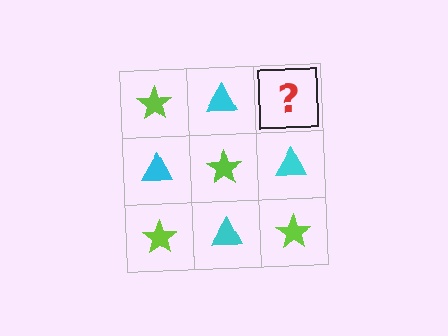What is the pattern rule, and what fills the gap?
The rule is that it alternates lime star and cyan triangle in a checkerboard pattern. The gap should be filled with a lime star.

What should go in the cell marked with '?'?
The missing cell should contain a lime star.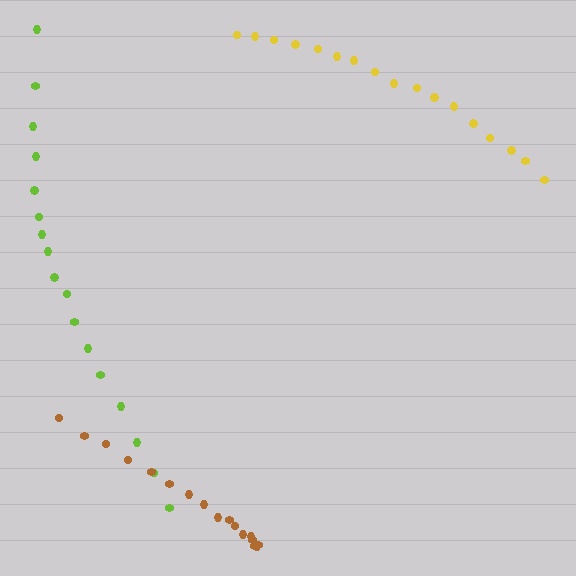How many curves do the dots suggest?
There are 3 distinct paths.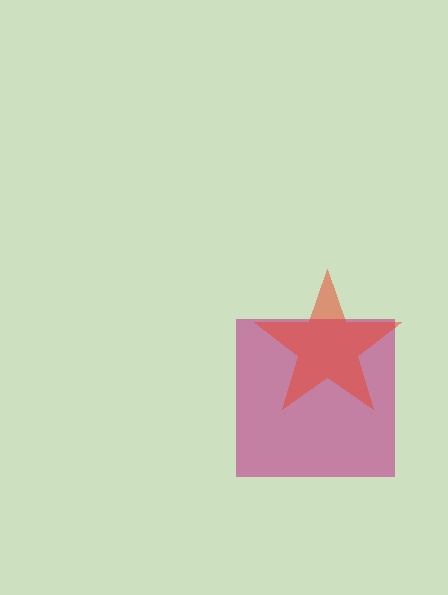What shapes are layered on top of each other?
The layered shapes are: a magenta square, a red star.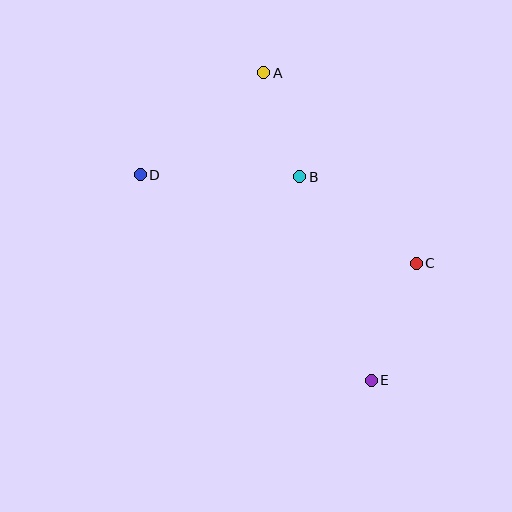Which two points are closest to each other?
Points A and B are closest to each other.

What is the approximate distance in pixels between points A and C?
The distance between A and C is approximately 244 pixels.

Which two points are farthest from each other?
Points A and E are farthest from each other.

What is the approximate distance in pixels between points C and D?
The distance between C and D is approximately 290 pixels.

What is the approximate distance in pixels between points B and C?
The distance between B and C is approximately 145 pixels.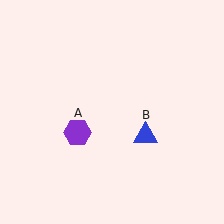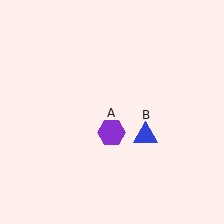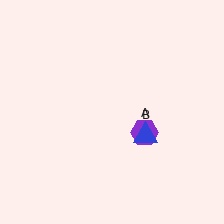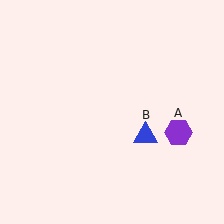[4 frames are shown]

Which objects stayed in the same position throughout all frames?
Blue triangle (object B) remained stationary.